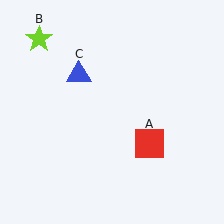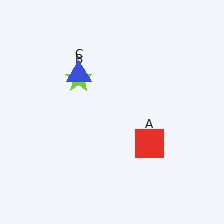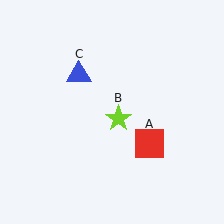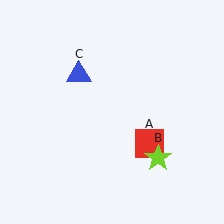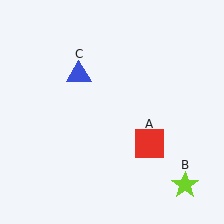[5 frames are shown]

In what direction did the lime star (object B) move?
The lime star (object B) moved down and to the right.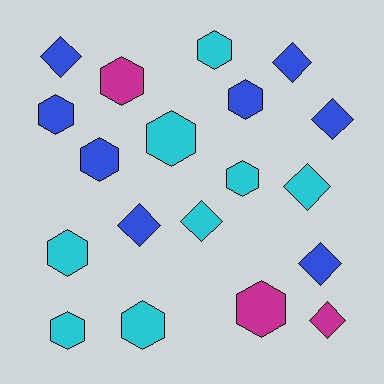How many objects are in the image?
There are 19 objects.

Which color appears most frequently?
Blue, with 8 objects.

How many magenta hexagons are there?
There are 2 magenta hexagons.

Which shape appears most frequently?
Hexagon, with 11 objects.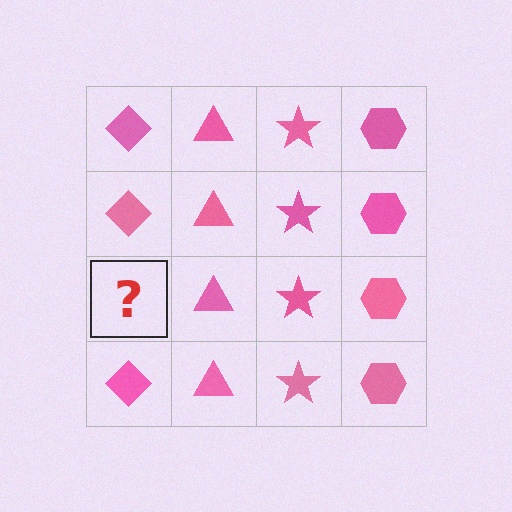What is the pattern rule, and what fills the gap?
The rule is that each column has a consistent shape. The gap should be filled with a pink diamond.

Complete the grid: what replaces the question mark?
The question mark should be replaced with a pink diamond.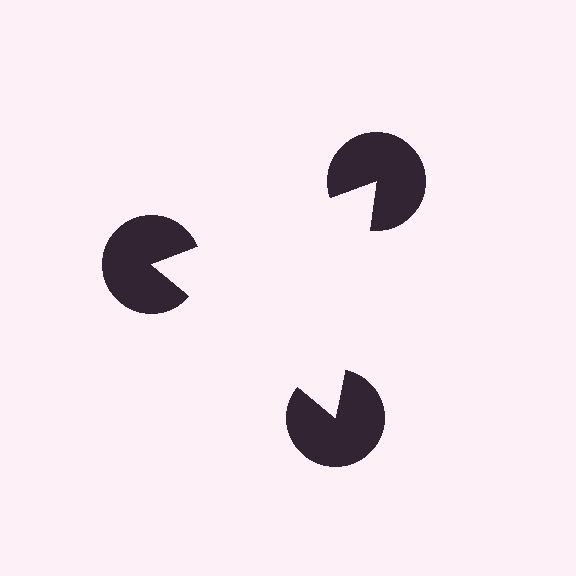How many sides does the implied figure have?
3 sides.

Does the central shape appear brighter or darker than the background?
It typically appears slightly brighter than the background, even though no actual brightness change is drawn.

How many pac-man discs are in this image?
There are 3 — one at each vertex of the illusory triangle.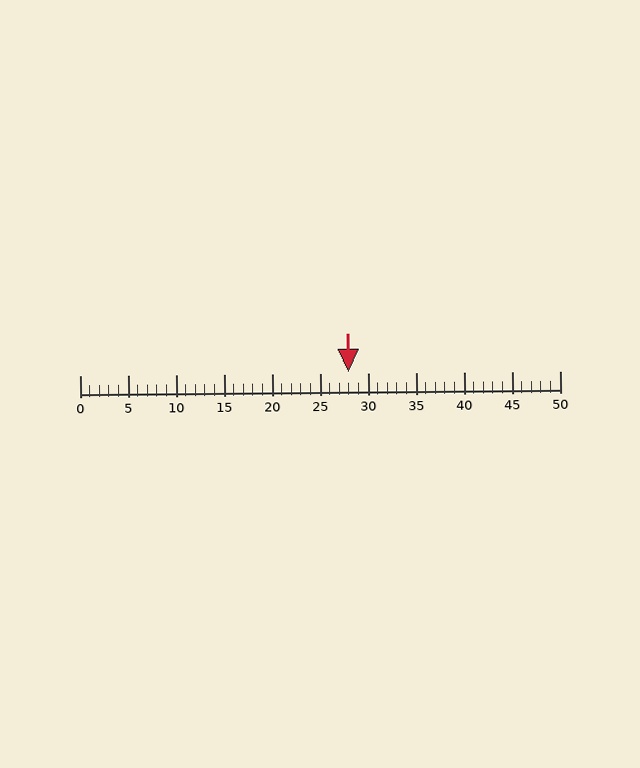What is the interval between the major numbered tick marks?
The major tick marks are spaced 5 units apart.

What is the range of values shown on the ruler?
The ruler shows values from 0 to 50.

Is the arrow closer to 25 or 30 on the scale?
The arrow is closer to 30.